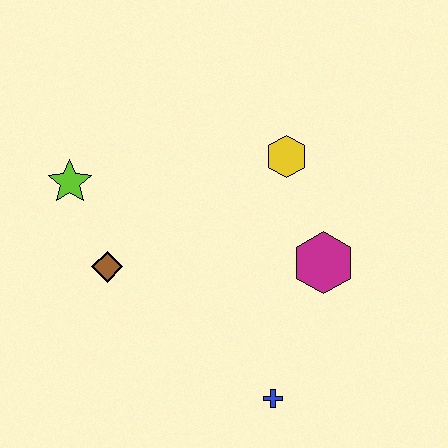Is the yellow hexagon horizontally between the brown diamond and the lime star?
No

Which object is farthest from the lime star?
The blue cross is farthest from the lime star.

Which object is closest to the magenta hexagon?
The yellow hexagon is closest to the magenta hexagon.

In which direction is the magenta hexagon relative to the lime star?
The magenta hexagon is to the right of the lime star.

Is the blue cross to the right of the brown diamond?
Yes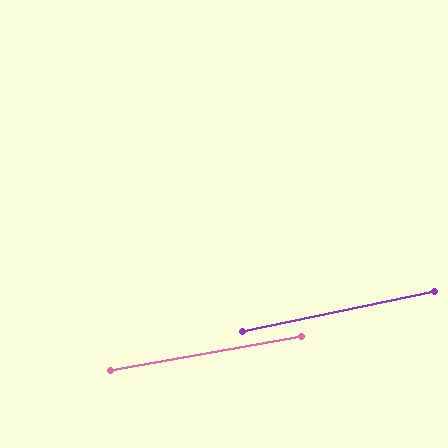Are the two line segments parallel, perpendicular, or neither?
Parallel — their directions differ by only 1.6°.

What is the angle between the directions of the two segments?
Approximately 2 degrees.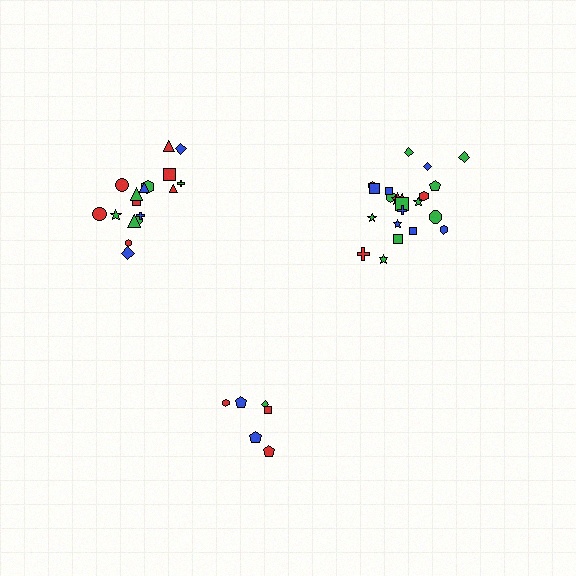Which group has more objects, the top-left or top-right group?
The top-right group.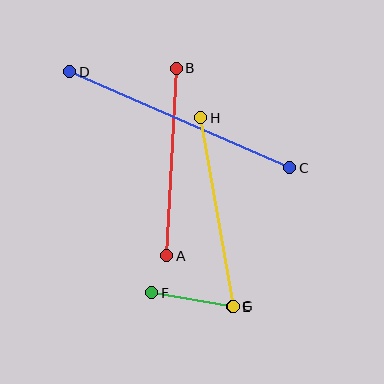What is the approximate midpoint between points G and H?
The midpoint is at approximately (217, 212) pixels.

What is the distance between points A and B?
The distance is approximately 188 pixels.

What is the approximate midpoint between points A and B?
The midpoint is at approximately (171, 162) pixels.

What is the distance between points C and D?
The distance is approximately 240 pixels.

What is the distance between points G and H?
The distance is approximately 191 pixels.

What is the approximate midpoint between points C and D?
The midpoint is at approximately (180, 120) pixels.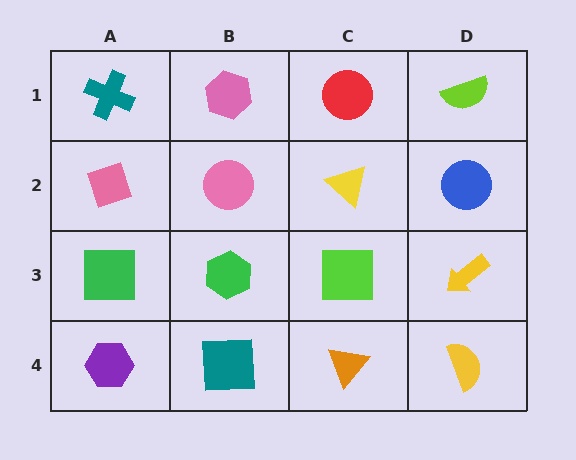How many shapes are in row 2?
4 shapes.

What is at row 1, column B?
A pink hexagon.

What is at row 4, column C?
An orange triangle.